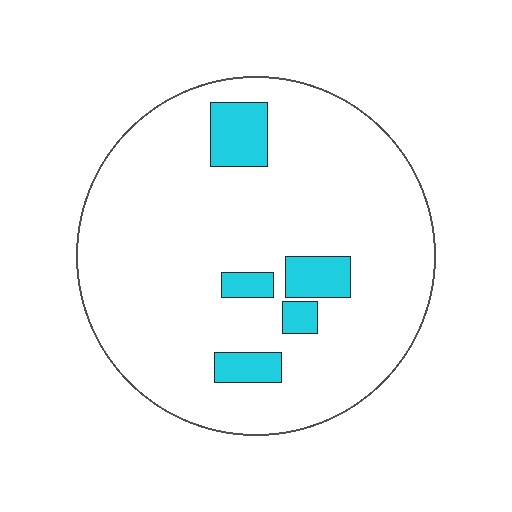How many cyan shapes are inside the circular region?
5.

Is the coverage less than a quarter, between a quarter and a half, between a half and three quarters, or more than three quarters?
Less than a quarter.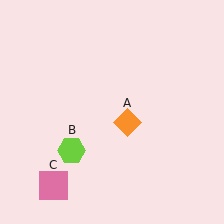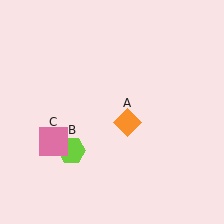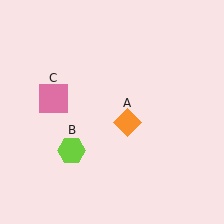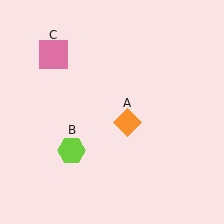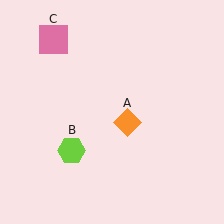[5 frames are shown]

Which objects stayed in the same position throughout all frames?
Orange diamond (object A) and lime hexagon (object B) remained stationary.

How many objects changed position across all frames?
1 object changed position: pink square (object C).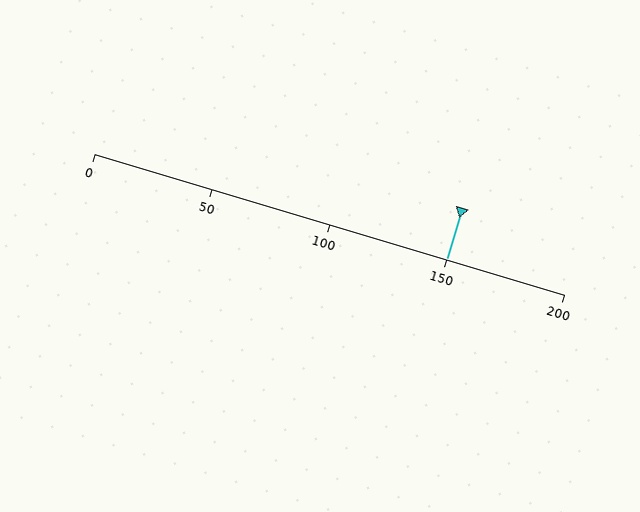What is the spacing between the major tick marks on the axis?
The major ticks are spaced 50 apart.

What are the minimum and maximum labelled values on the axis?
The axis runs from 0 to 200.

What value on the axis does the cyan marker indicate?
The marker indicates approximately 150.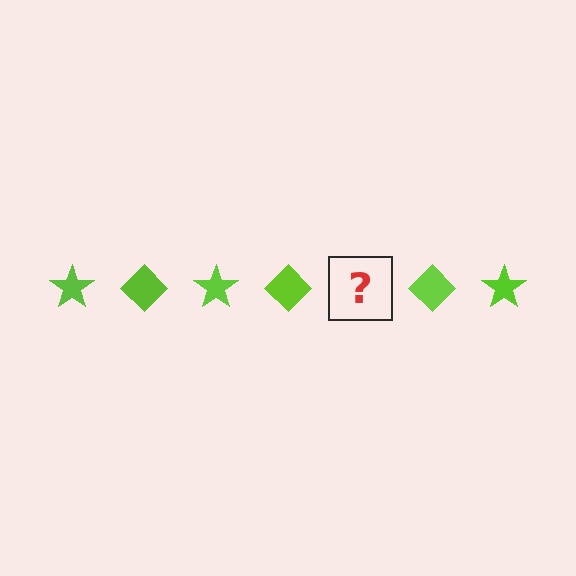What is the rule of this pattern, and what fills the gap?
The rule is that the pattern cycles through star, diamond shapes in lime. The gap should be filled with a lime star.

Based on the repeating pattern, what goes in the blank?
The blank should be a lime star.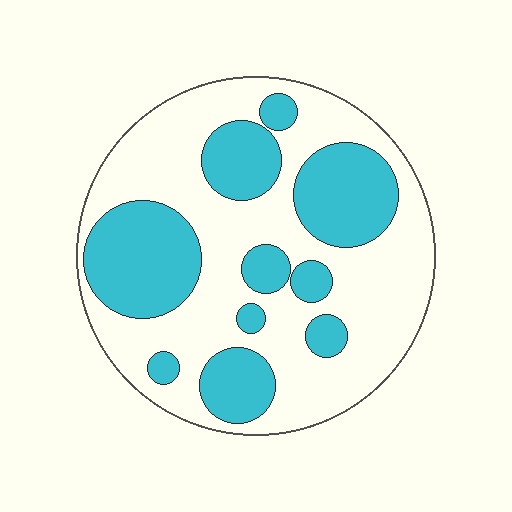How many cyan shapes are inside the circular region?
10.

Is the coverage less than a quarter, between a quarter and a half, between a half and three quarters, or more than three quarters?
Between a quarter and a half.